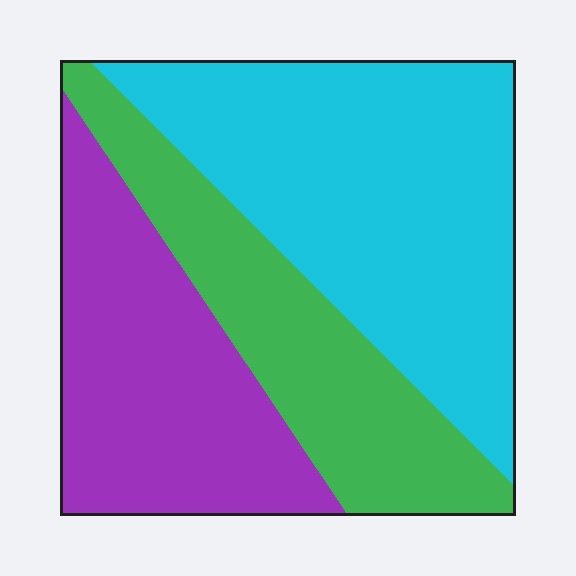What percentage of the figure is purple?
Purple covers 30% of the figure.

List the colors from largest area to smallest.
From largest to smallest: cyan, purple, green.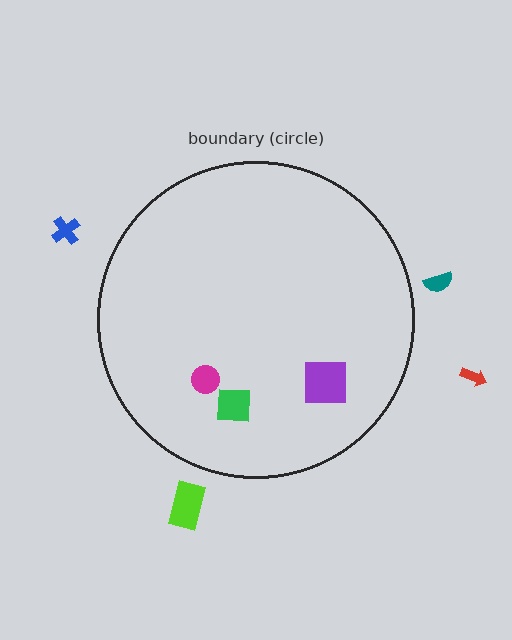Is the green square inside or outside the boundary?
Inside.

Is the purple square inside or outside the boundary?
Inside.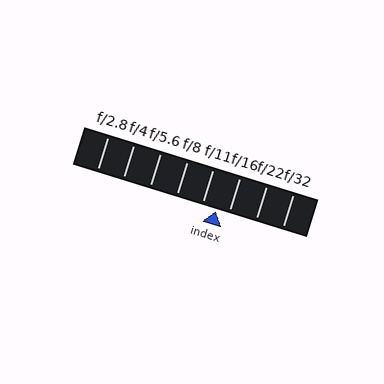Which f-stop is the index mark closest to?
The index mark is closest to f/16.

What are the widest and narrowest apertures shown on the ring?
The widest aperture shown is f/2.8 and the narrowest is f/32.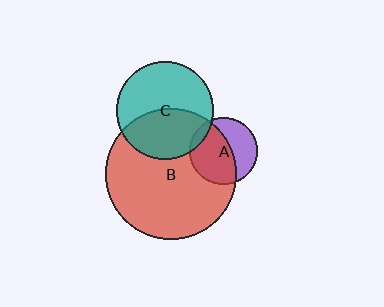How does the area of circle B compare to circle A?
Approximately 3.8 times.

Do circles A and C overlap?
Yes.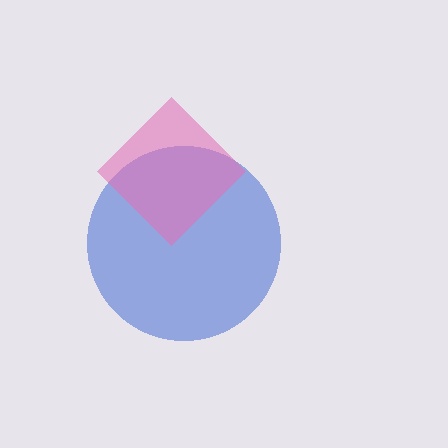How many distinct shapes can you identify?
There are 2 distinct shapes: a blue circle, a pink diamond.